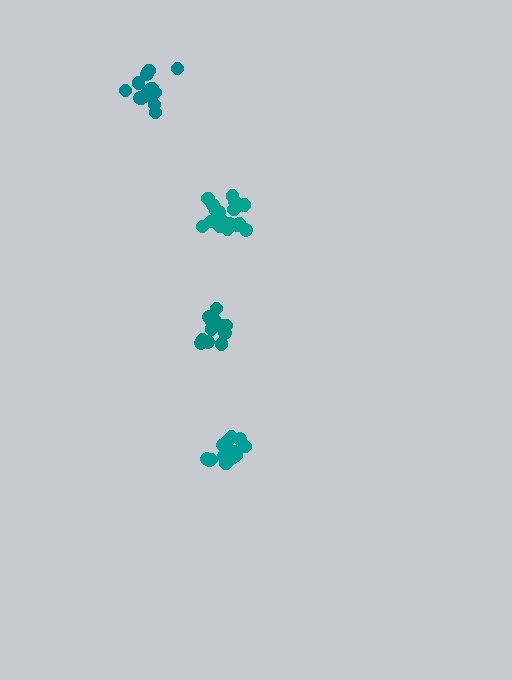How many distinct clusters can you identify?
There are 4 distinct clusters.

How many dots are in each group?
Group 1: 15 dots, Group 2: 18 dots, Group 3: 17 dots, Group 4: 19 dots (69 total).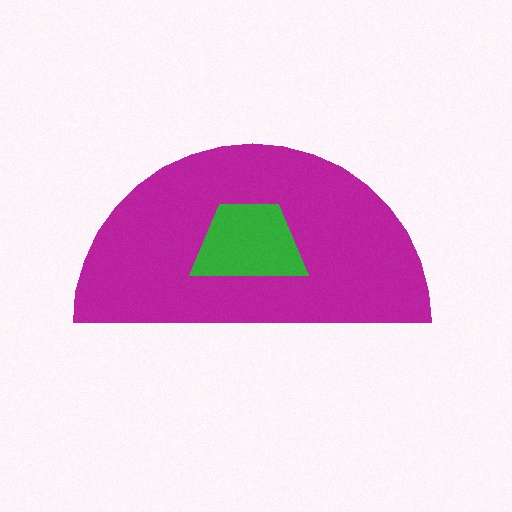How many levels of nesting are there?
2.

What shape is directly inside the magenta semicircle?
The green trapezoid.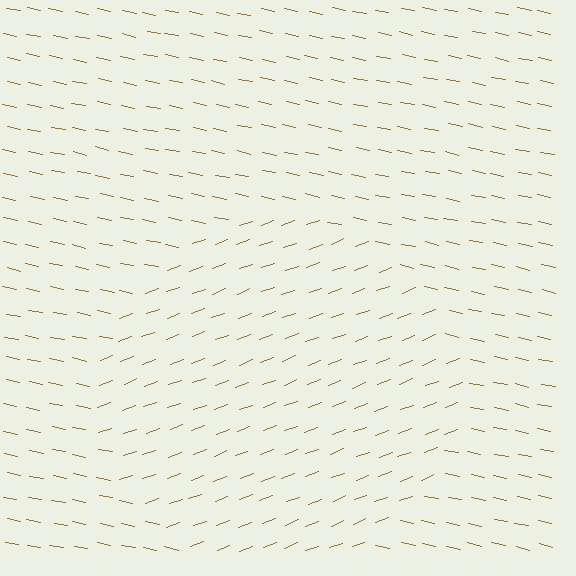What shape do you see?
I see a circle.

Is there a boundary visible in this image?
Yes, there is a texture boundary formed by a change in line orientation.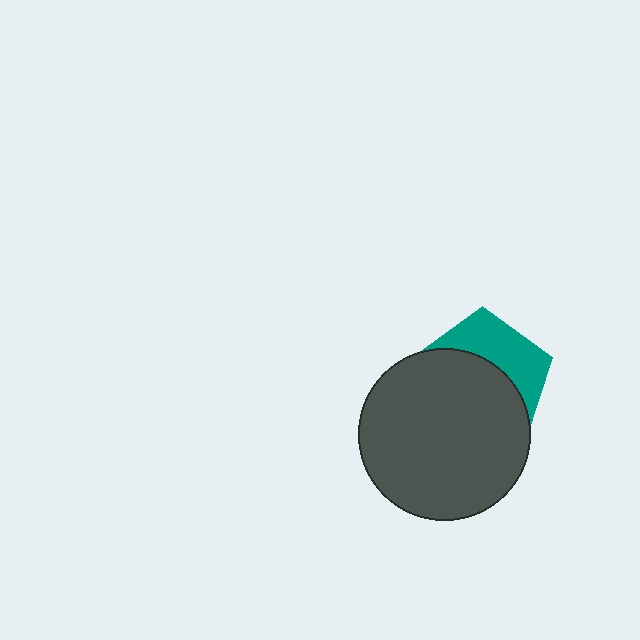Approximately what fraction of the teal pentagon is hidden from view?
Roughly 63% of the teal pentagon is hidden behind the dark gray circle.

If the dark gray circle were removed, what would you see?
You would see the complete teal pentagon.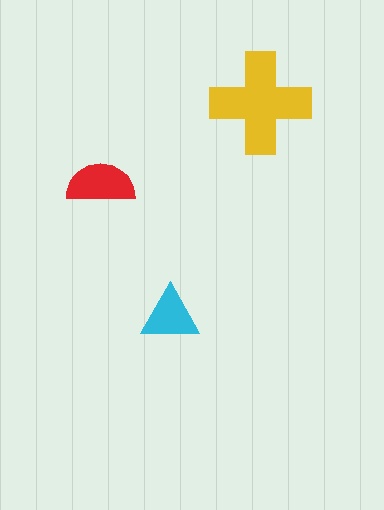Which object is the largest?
The yellow cross.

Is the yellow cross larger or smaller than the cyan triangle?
Larger.